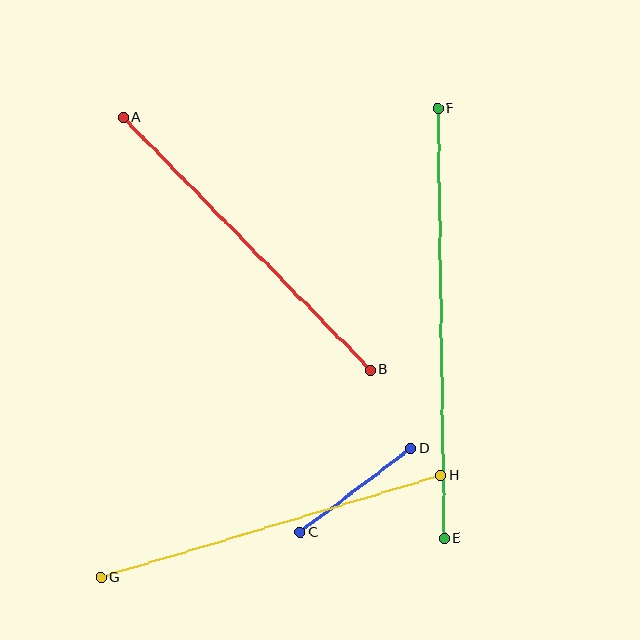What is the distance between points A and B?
The distance is approximately 354 pixels.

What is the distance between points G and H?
The distance is approximately 355 pixels.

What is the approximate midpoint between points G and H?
The midpoint is at approximately (271, 526) pixels.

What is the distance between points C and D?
The distance is approximately 139 pixels.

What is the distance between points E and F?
The distance is approximately 430 pixels.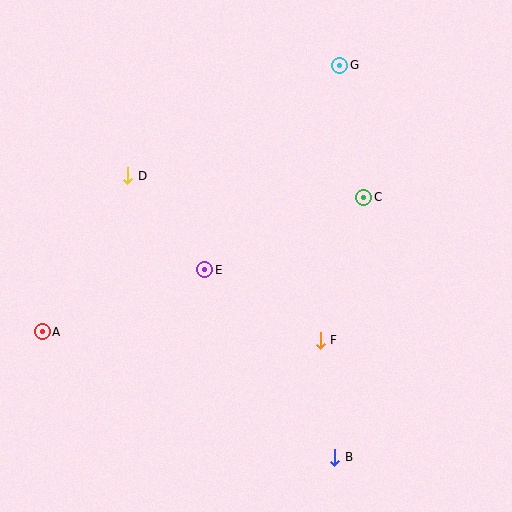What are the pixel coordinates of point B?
Point B is at (335, 457).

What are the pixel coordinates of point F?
Point F is at (320, 341).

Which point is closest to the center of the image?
Point E at (205, 270) is closest to the center.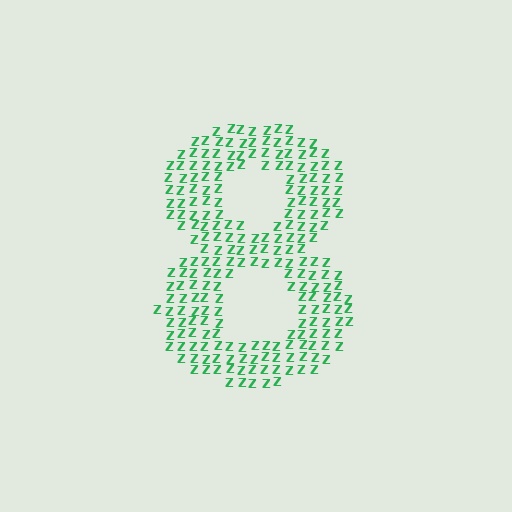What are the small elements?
The small elements are letter Z's.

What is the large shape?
The large shape is the digit 8.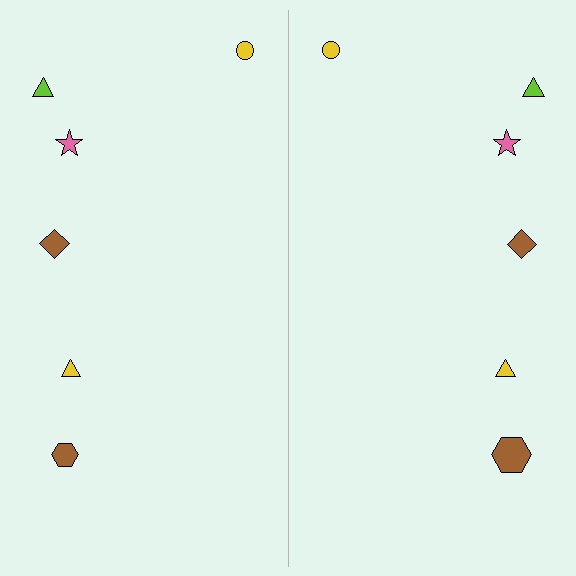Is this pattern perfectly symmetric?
No, the pattern is not perfectly symmetric. The brown hexagon on the right side has a different size than its mirror counterpart.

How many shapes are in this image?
There are 12 shapes in this image.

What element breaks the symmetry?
The brown hexagon on the right side has a different size than its mirror counterpart.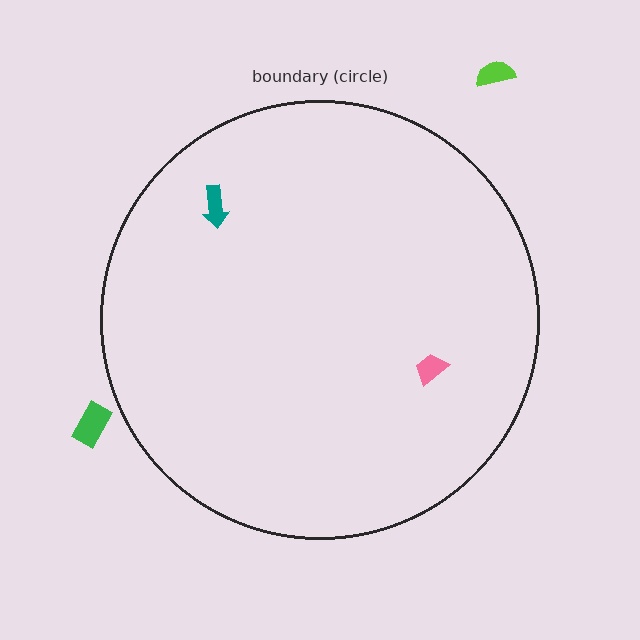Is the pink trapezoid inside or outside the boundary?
Inside.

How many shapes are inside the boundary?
2 inside, 2 outside.